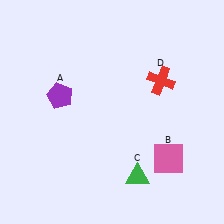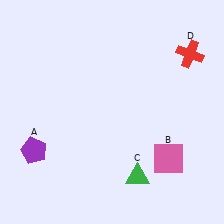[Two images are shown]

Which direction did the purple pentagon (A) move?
The purple pentagon (A) moved down.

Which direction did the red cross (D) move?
The red cross (D) moved right.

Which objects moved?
The objects that moved are: the purple pentagon (A), the red cross (D).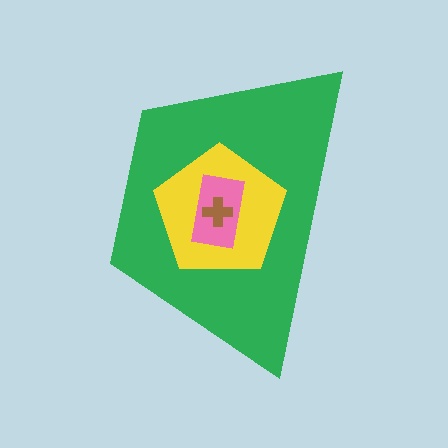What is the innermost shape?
The brown cross.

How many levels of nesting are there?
4.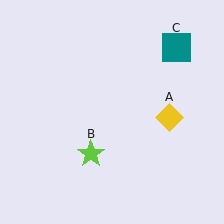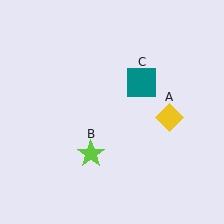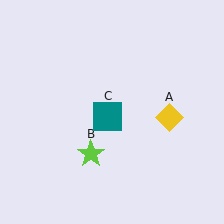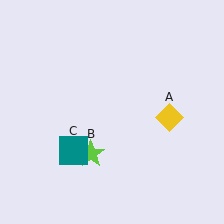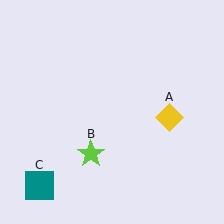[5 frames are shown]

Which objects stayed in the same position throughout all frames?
Yellow diamond (object A) and lime star (object B) remained stationary.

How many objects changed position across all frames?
1 object changed position: teal square (object C).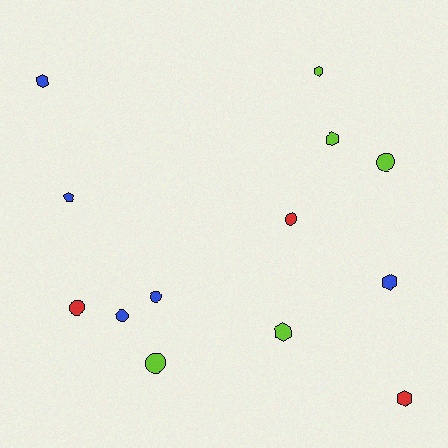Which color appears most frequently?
Blue, with 5 objects.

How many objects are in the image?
There are 13 objects.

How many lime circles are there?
There are 2 lime circles.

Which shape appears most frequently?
Hexagon, with 6 objects.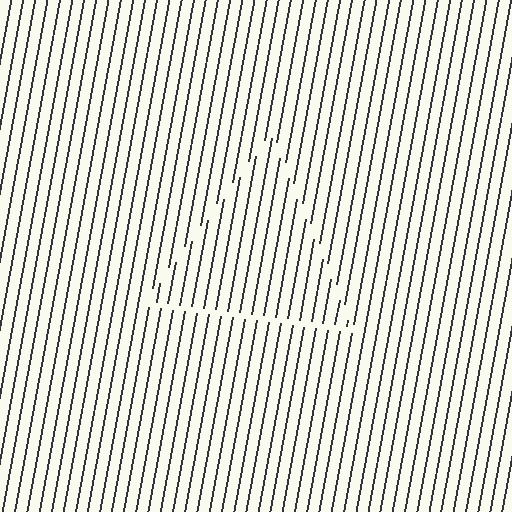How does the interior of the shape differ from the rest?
The interior of the shape contains the same grating, shifted by half a period — the contour is defined by the phase discontinuity where line-ends from the inner and outer gratings abut.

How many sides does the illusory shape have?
3 sides — the line-ends trace a triangle.